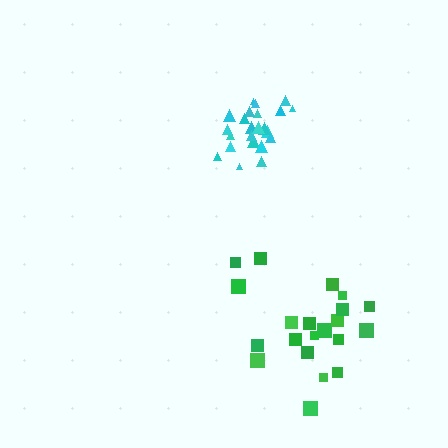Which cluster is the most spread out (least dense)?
Green.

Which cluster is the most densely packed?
Cyan.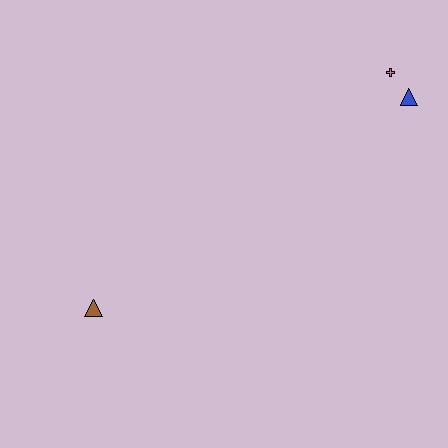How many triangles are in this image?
There are 2 triangles.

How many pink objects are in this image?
There is 1 pink object.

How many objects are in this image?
There are 3 objects.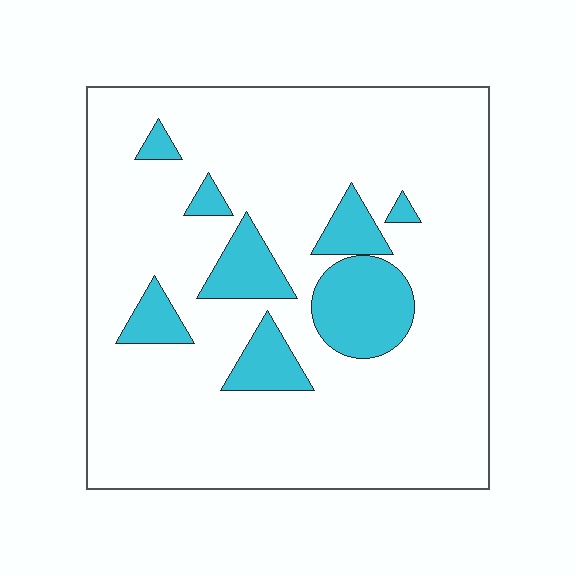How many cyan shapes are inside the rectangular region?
8.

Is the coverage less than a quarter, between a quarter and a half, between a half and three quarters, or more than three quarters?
Less than a quarter.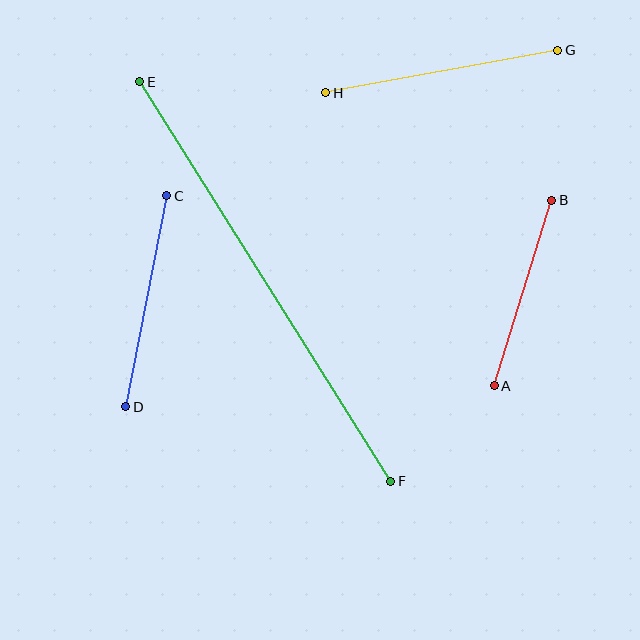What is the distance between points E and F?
The distance is approximately 471 pixels.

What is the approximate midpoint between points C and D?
The midpoint is at approximately (146, 301) pixels.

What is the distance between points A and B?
The distance is approximately 194 pixels.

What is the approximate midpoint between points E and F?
The midpoint is at approximately (265, 281) pixels.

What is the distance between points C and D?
The distance is approximately 215 pixels.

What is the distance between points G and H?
The distance is approximately 236 pixels.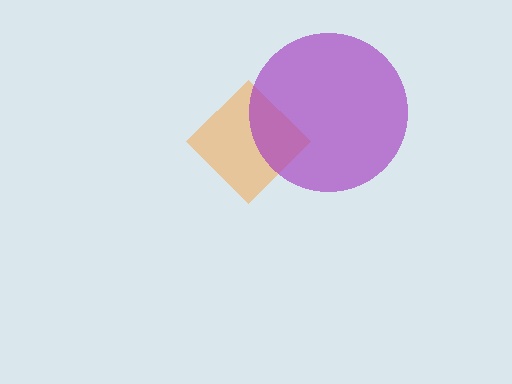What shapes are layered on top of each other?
The layered shapes are: an orange diamond, a purple circle.